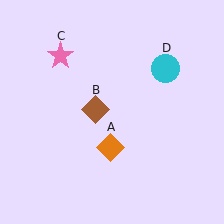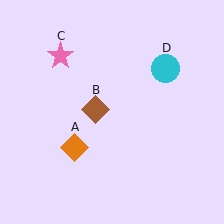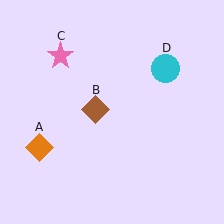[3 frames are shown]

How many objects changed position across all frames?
1 object changed position: orange diamond (object A).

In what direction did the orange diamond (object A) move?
The orange diamond (object A) moved left.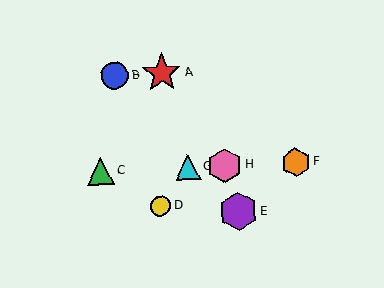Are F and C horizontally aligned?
Yes, both are at y≈162.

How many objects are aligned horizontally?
4 objects (C, F, G, H) are aligned horizontally.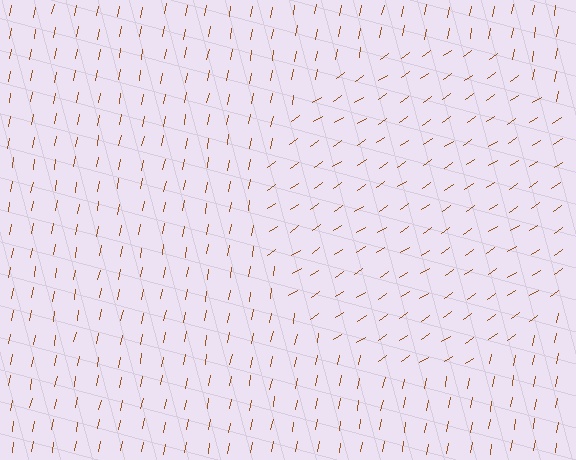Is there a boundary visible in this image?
Yes, there is a texture boundary formed by a change in line orientation.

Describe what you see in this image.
The image is filled with small brown line segments. A circle region in the image has lines oriented differently from the surrounding lines, creating a visible texture boundary.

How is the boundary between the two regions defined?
The boundary is defined purely by a change in line orientation (approximately 45 degrees difference). All lines are the same color and thickness.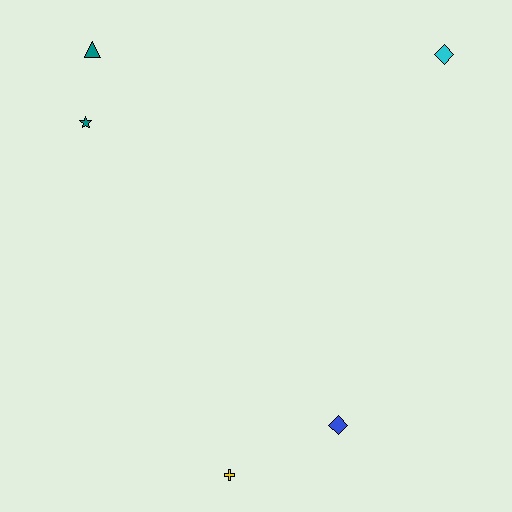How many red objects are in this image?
There are no red objects.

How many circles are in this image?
There are no circles.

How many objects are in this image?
There are 5 objects.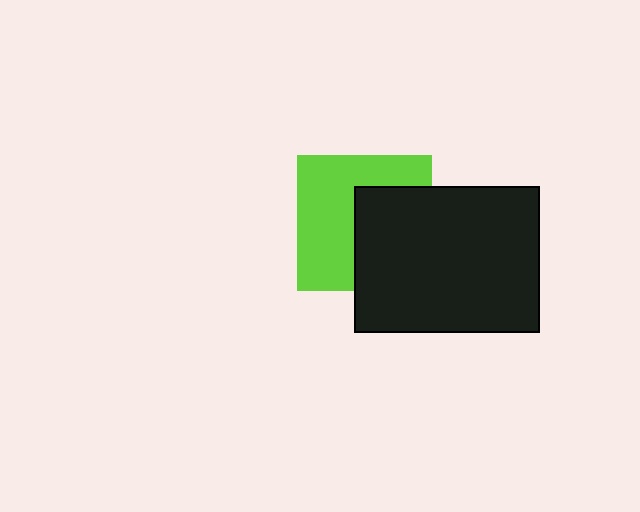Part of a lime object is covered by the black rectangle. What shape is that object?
It is a square.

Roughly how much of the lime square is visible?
About half of it is visible (roughly 55%).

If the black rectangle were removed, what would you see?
You would see the complete lime square.